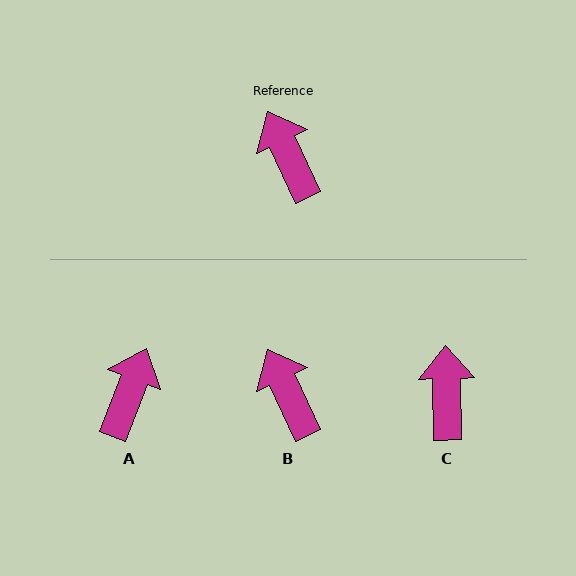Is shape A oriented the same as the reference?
No, it is off by about 46 degrees.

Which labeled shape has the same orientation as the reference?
B.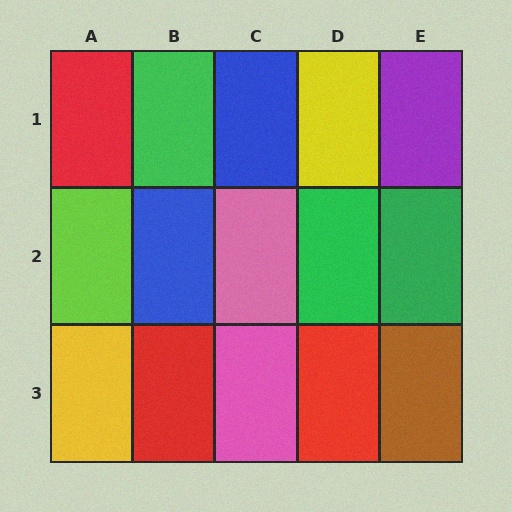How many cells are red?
3 cells are red.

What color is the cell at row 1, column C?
Blue.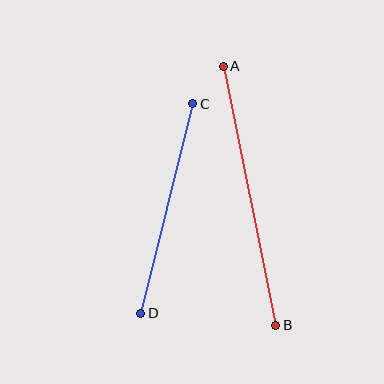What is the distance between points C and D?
The distance is approximately 216 pixels.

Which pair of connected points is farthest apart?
Points A and B are farthest apart.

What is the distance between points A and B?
The distance is approximately 264 pixels.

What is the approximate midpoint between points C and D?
The midpoint is at approximately (167, 208) pixels.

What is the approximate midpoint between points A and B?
The midpoint is at approximately (250, 196) pixels.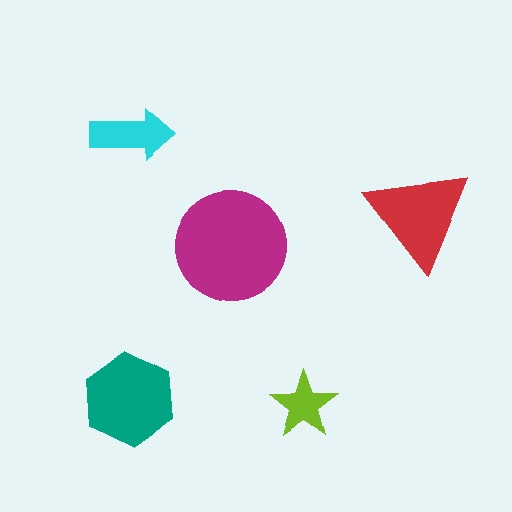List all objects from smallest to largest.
The lime star, the cyan arrow, the red triangle, the teal hexagon, the magenta circle.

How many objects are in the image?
There are 5 objects in the image.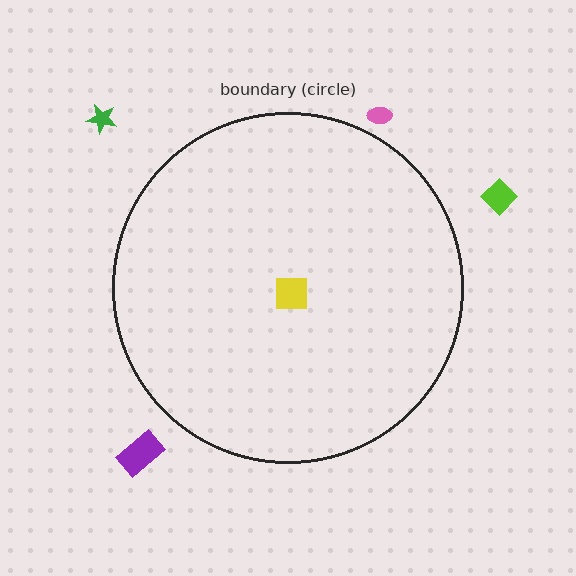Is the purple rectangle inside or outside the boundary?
Outside.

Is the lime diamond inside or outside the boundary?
Outside.